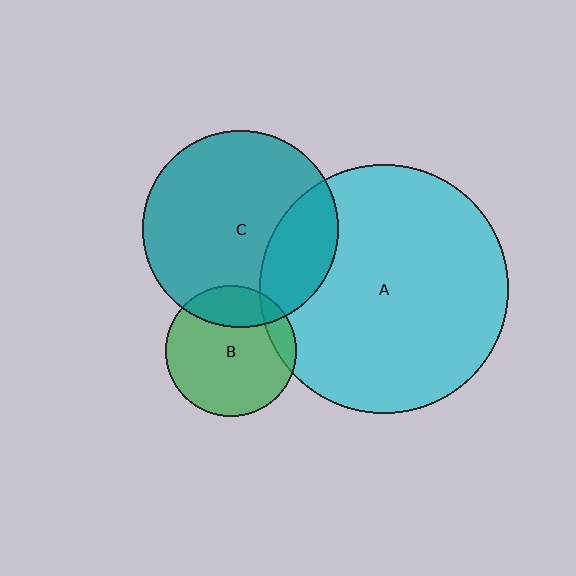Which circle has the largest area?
Circle A (cyan).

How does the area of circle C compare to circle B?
Approximately 2.3 times.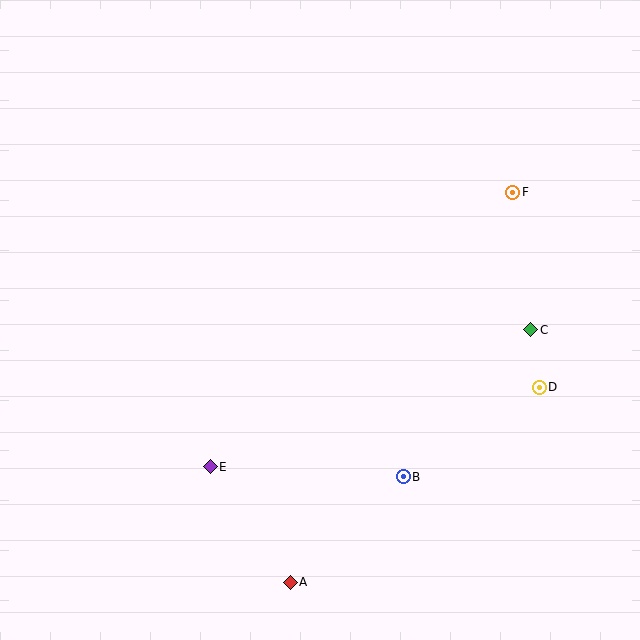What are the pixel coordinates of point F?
Point F is at (513, 192).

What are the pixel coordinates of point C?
Point C is at (531, 330).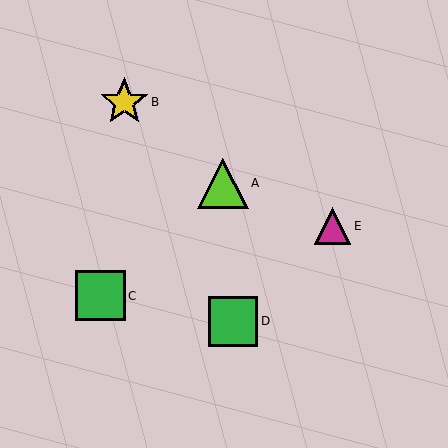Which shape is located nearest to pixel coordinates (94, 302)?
The green square (labeled C) at (100, 296) is nearest to that location.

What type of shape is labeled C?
Shape C is a green square.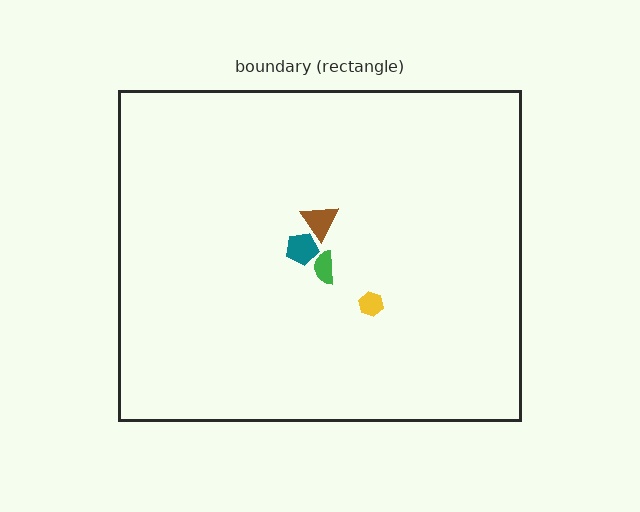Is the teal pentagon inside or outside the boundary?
Inside.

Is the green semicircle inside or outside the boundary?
Inside.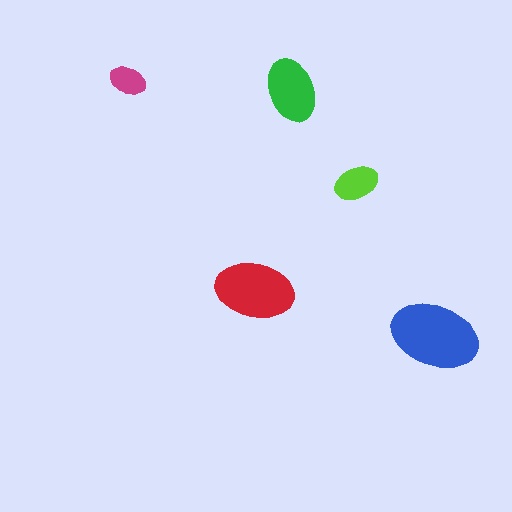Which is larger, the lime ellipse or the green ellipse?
The green one.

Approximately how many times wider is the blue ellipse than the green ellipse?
About 1.5 times wider.